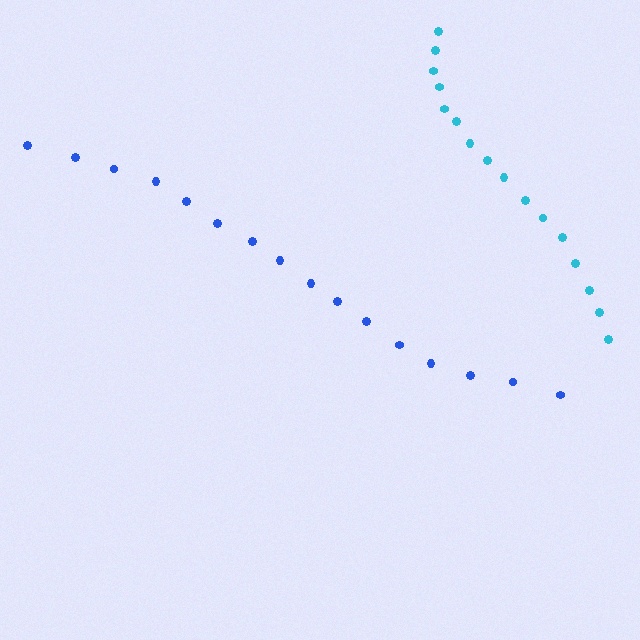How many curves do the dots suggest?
There are 2 distinct paths.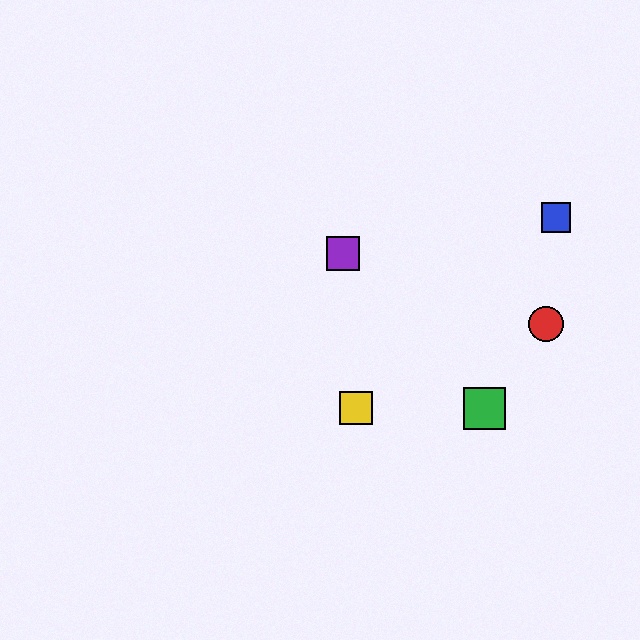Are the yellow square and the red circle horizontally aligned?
No, the yellow square is at y≈408 and the red circle is at y≈324.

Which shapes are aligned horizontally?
The green square, the yellow square are aligned horizontally.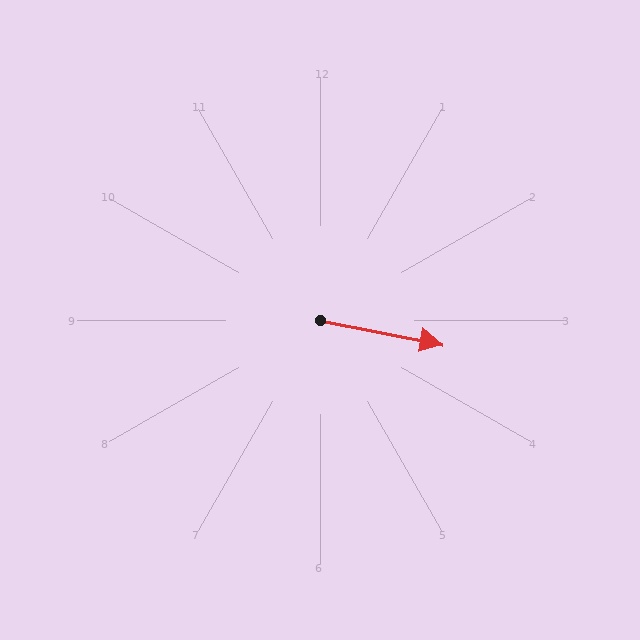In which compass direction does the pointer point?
East.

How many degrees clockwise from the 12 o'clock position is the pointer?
Approximately 101 degrees.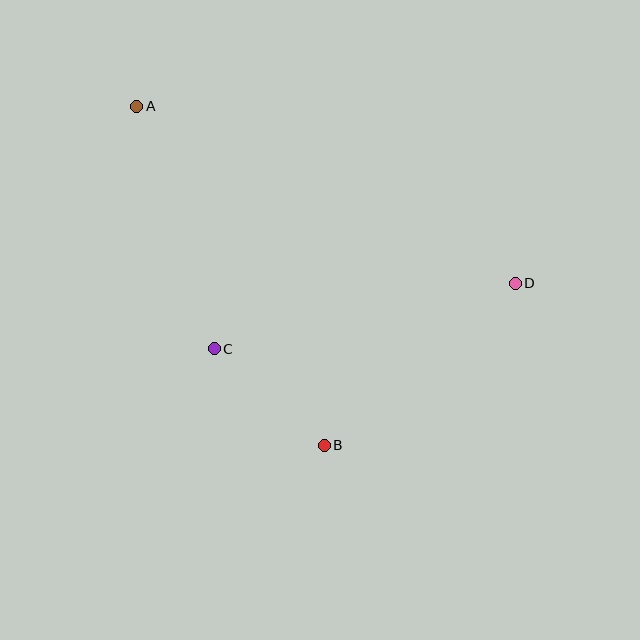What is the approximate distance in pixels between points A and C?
The distance between A and C is approximately 254 pixels.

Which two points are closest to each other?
Points B and C are closest to each other.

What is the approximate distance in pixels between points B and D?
The distance between B and D is approximately 250 pixels.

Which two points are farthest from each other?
Points A and D are farthest from each other.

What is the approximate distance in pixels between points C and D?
The distance between C and D is approximately 308 pixels.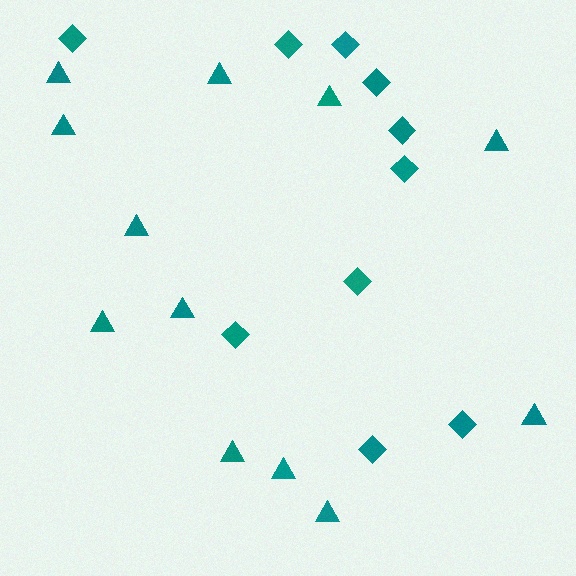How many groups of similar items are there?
There are 2 groups: one group of triangles (12) and one group of diamonds (10).